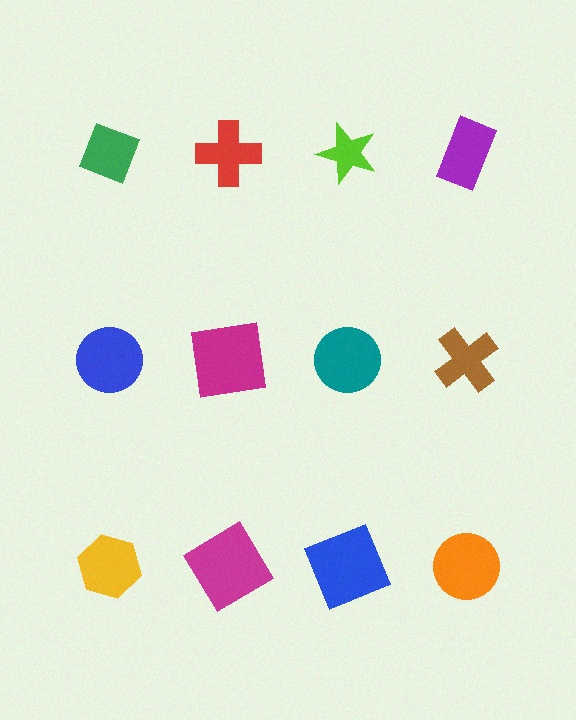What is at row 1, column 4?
A purple rectangle.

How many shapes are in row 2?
4 shapes.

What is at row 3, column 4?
An orange circle.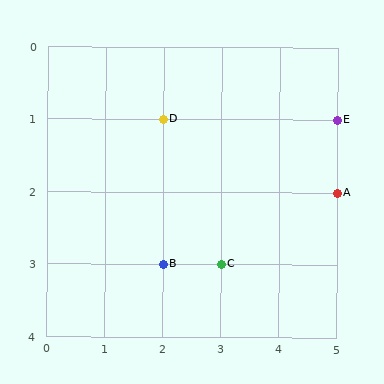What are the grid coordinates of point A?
Point A is at grid coordinates (5, 2).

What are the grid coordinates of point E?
Point E is at grid coordinates (5, 1).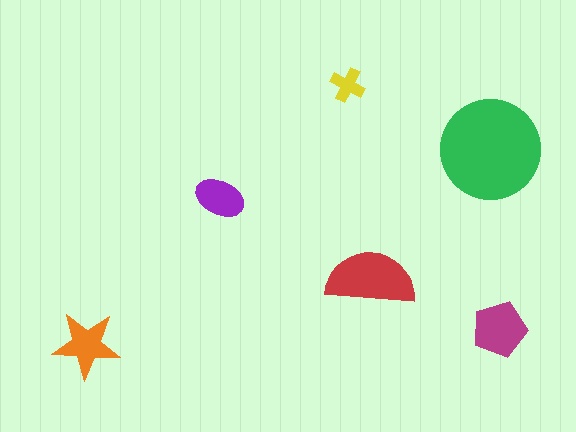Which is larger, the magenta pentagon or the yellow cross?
The magenta pentagon.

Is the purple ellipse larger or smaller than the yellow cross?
Larger.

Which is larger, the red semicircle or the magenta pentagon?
The red semicircle.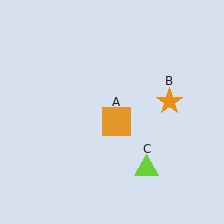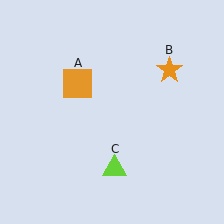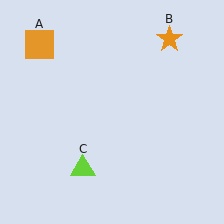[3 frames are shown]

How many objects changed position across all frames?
3 objects changed position: orange square (object A), orange star (object B), lime triangle (object C).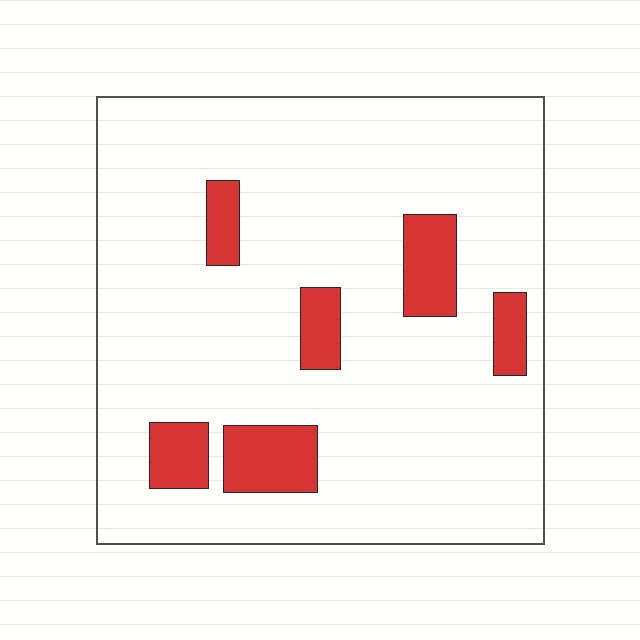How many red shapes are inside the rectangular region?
6.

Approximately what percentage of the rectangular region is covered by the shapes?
Approximately 15%.